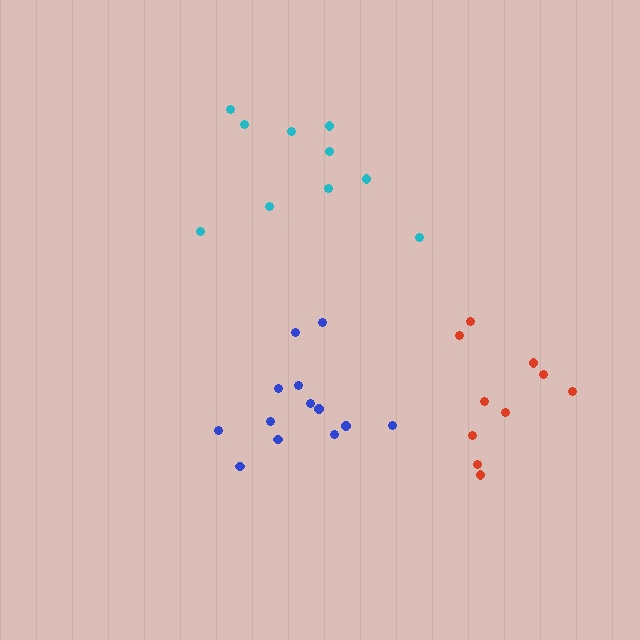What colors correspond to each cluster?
The clusters are colored: red, blue, cyan.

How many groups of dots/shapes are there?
There are 3 groups.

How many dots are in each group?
Group 1: 10 dots, Group 2: 13 dots, Group 3: 10 dots (33 total).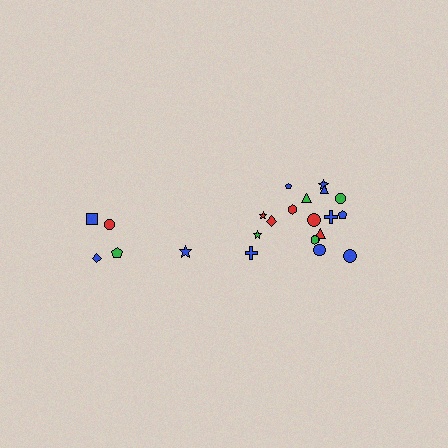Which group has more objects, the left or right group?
The right group.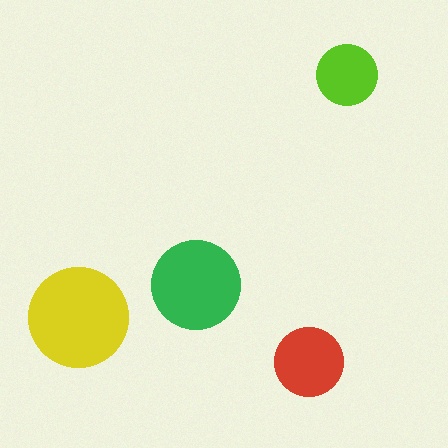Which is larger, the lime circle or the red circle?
The red one.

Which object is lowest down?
The red circle is bottommost.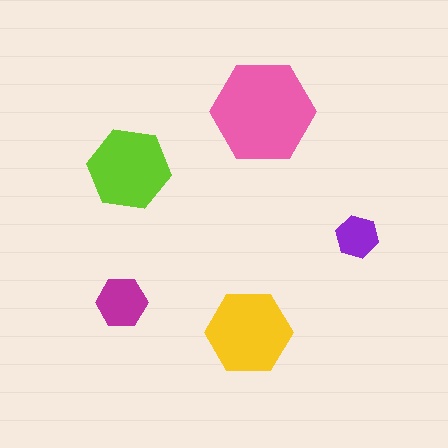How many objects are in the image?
There are 5 objects in the image.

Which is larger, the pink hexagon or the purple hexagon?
The pink one.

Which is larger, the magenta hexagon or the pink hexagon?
The pink one.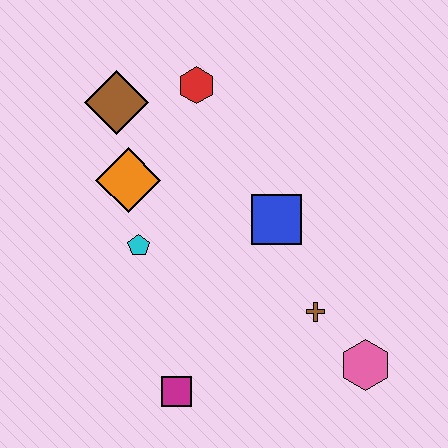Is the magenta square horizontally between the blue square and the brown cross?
No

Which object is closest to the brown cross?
The pink hexagon is closest to the brown cross.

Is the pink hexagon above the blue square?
No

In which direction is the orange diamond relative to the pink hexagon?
The orange diamond is to the left of the pink hexagon.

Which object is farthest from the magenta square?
The red hexagon is farthest from the magenta square.